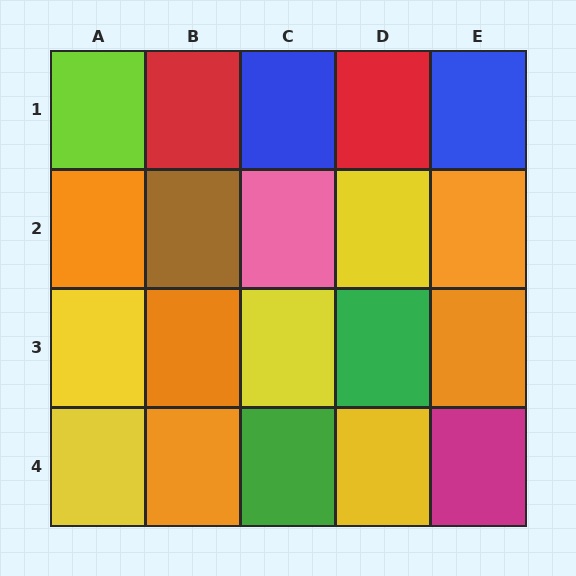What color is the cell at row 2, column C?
Pink.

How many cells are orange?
5 cells are orange.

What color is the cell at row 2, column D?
Yellow.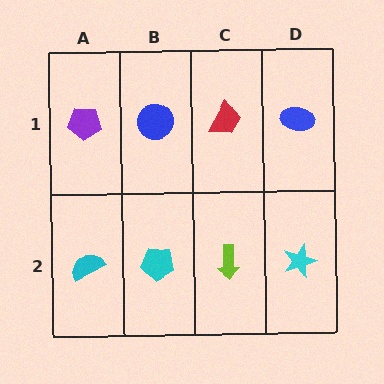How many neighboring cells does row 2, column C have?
3.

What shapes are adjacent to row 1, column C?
A lime arrow (row 2, column C), a blue circle (row 1, column B), a blue ellipse (row 1, column D).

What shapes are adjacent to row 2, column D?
A blue ellipse (row 1, column D), a lime arrow (row 2, column C).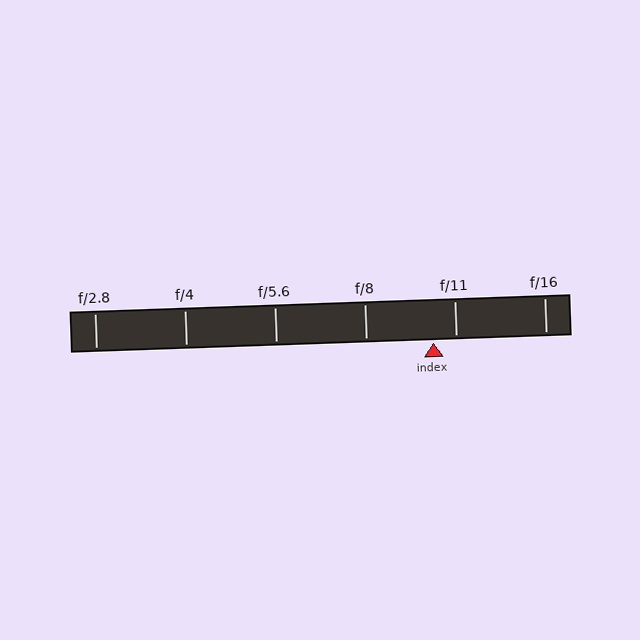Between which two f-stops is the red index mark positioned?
The index mark is between f/8 and f/11.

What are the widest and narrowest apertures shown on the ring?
The widest aperture shown is f/2.8 and the narrowest is f/16.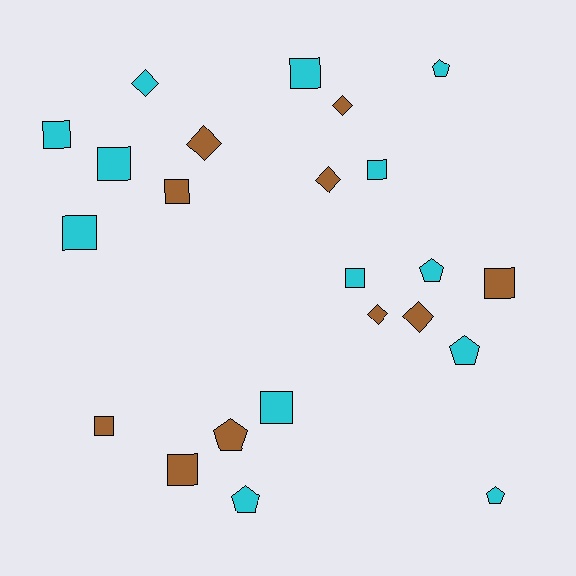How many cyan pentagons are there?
There are 5 cyan pentagons.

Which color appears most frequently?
Cyan, with 13 objects.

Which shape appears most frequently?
Square, with 11 objects.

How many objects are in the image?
There are 23 objects.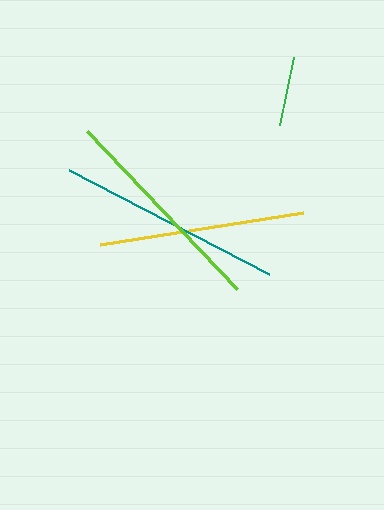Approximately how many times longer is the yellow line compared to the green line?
The yellow line is approximately 3.0 times the length of the green line.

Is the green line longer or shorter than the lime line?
The lime line is longer than the green line.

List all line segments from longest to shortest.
From longest to shortest: teal, lime, yellow, green.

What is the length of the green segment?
The green segment is approximately 69 pixels long.